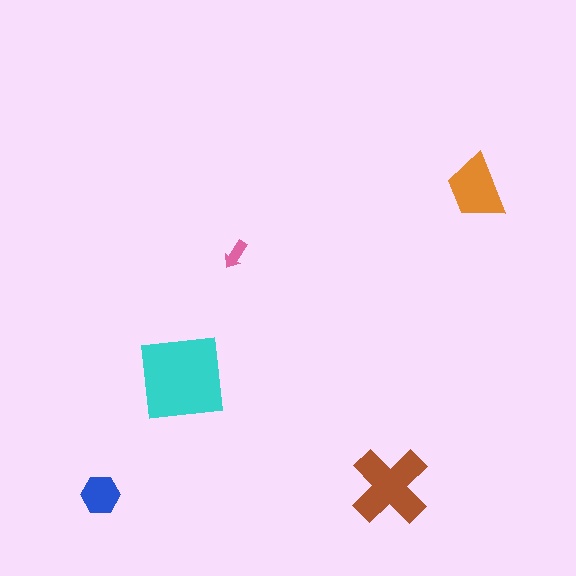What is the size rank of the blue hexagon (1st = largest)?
4th.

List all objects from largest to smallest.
The cyan square, the brown cross, the orange trapezoid, the blue hexagon, the pink arrow.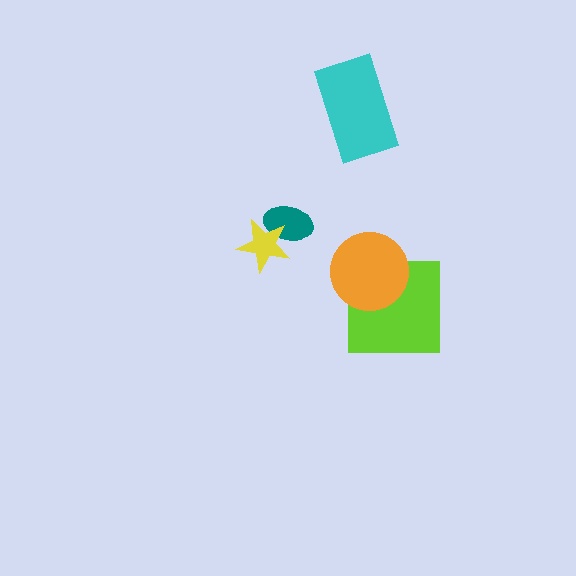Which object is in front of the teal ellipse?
The yellow star is in front of the teal ellipse.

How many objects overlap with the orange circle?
1 object overlaps with the orange circle.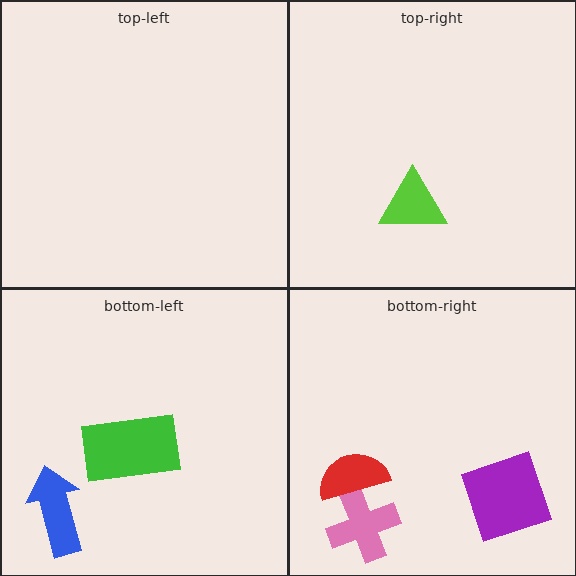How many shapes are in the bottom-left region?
2.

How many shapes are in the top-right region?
1.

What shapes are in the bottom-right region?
The purple square, the pink cross, the red semicircle.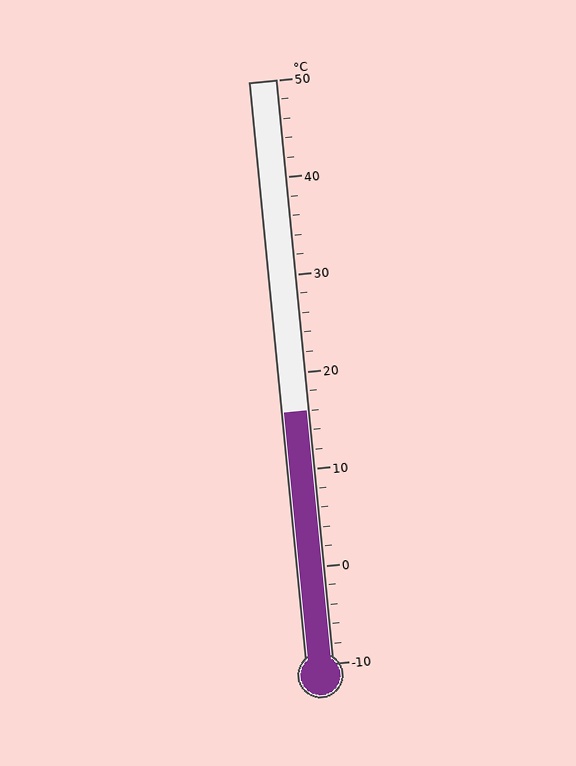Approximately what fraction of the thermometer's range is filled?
The thermometer is filled to approximately 45% of its range.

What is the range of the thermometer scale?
The thermometer scale ranges from -10°C to 50°C.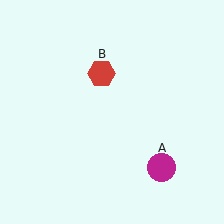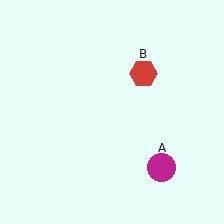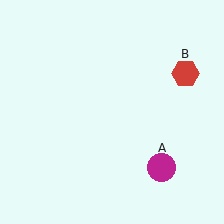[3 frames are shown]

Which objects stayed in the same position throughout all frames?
Magenta circle (object A) remained stationary.